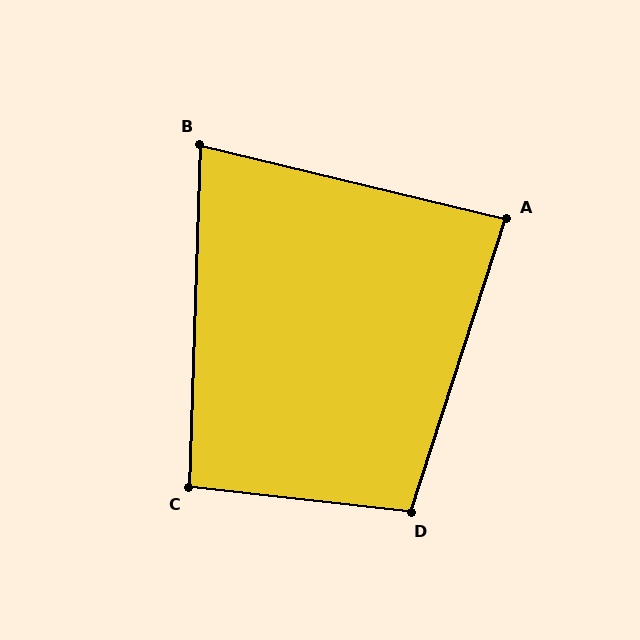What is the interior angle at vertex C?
Approximately 95 degrees (approximately right).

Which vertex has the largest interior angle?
D, at approximately 102 degrees.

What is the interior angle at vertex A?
Approximately 85 degrees (approximately right).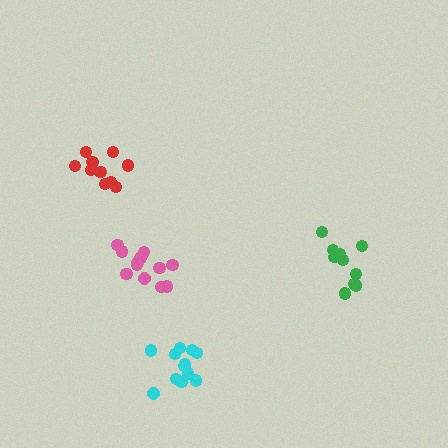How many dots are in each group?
Group 1: 12 dots, Group 2: 10 dots, Group 3: 13 dots, Group 4: 10 dots (45 total).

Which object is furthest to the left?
The red cluster is leftmost.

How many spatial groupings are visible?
There are 4 spatial groupings.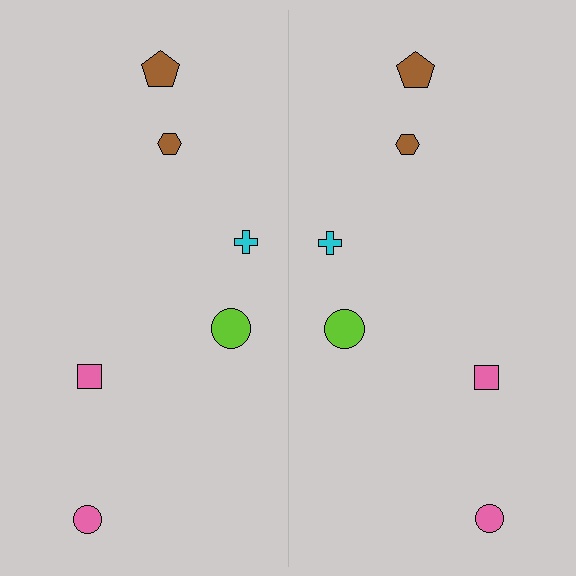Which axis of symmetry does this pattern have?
The pattern has a vertical axis of symmetry running through the center of the image.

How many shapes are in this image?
There are 12 shapes in this image.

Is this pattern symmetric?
Yes, this pattern has bilateral (reflection) symmetry.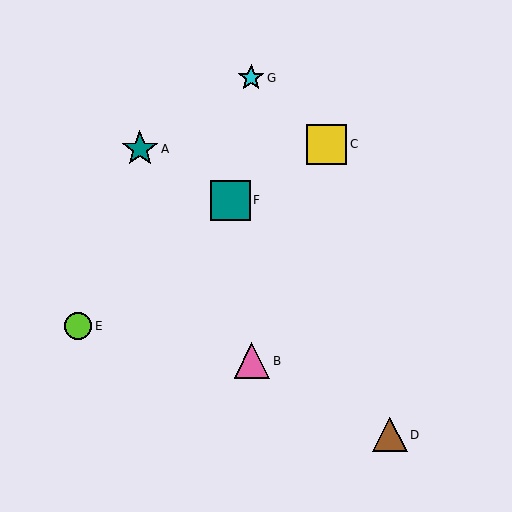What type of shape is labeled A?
Shape A is a teal star.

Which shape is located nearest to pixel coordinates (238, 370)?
The pink triangle (labeled B) at (252, 361) is nearest to that location.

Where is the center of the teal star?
The center of the teal star is at (140, 149).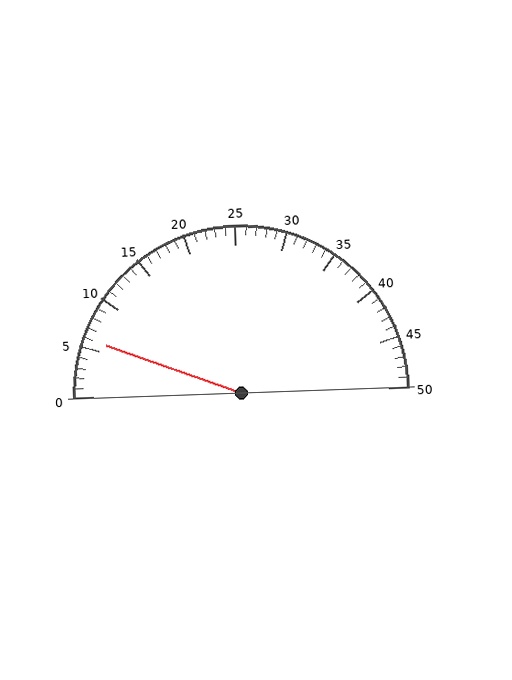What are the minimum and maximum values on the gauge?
The gauge ranges from 0 to 50.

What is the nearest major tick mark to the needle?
The nearest major tick mark is 5.